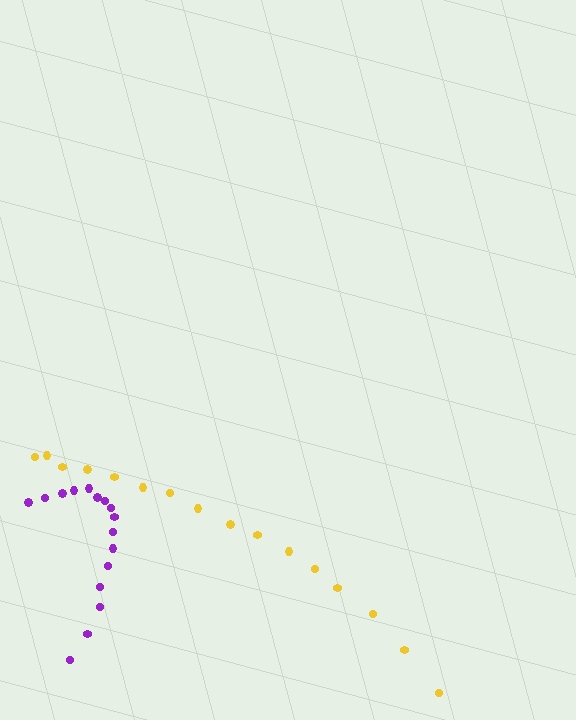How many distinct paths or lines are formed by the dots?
There are 2 distinct paths.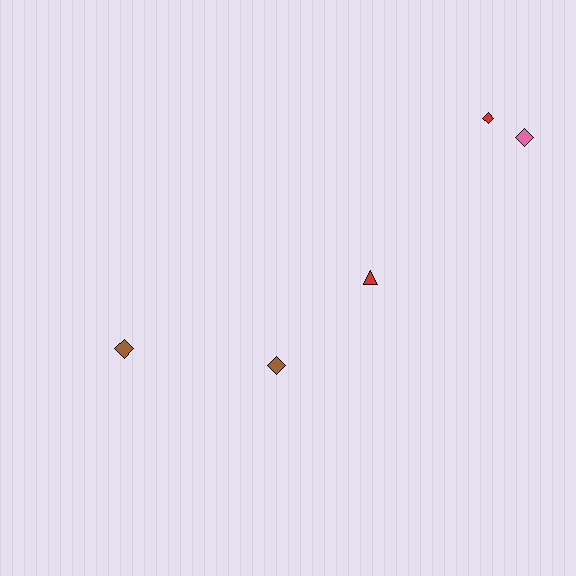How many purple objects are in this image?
There are no purple objects.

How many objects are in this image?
There are 5 objects.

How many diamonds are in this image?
There are 4 diamonds.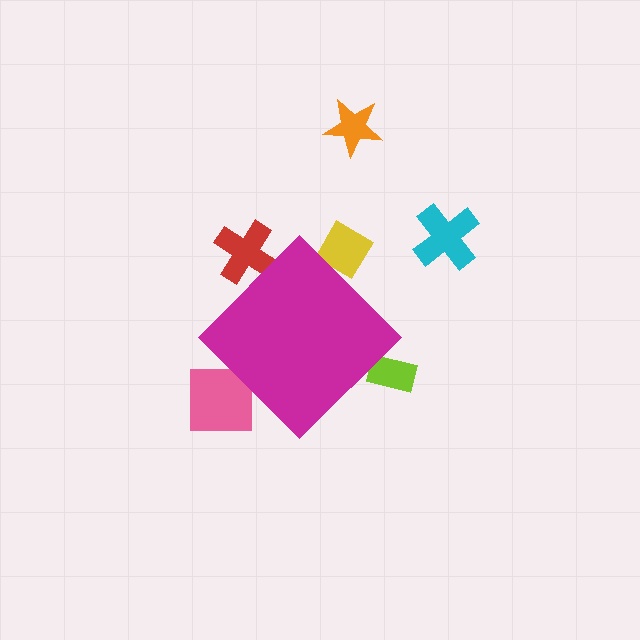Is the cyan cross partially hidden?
No, the cyan cross is fully visible.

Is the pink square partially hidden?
Yes, the pink square is partially hidden behind the magenta diamond.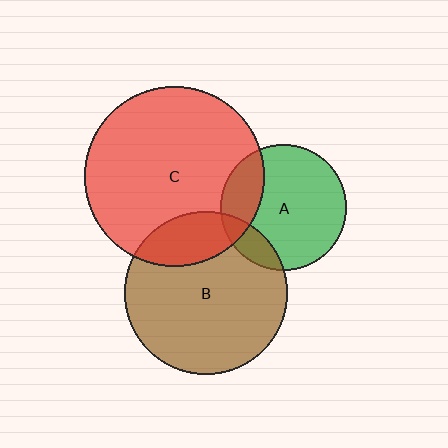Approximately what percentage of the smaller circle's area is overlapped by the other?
Approximately 20%.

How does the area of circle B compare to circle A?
Approximately 1.7 times.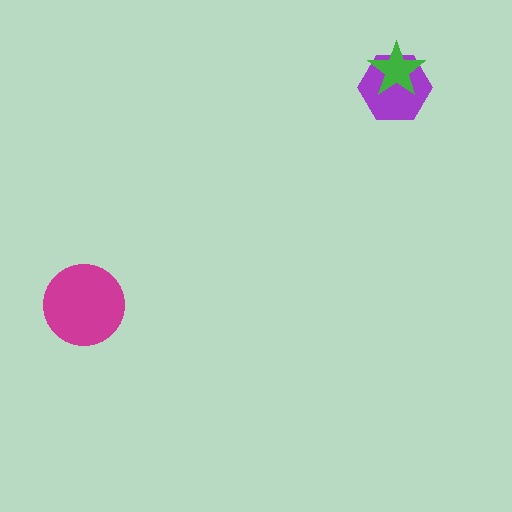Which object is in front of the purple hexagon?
The green star is in front of the purple hexagon.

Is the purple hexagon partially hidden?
Yes, it is partially covered by another shape.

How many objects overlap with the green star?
1 object overlaps with the green star.